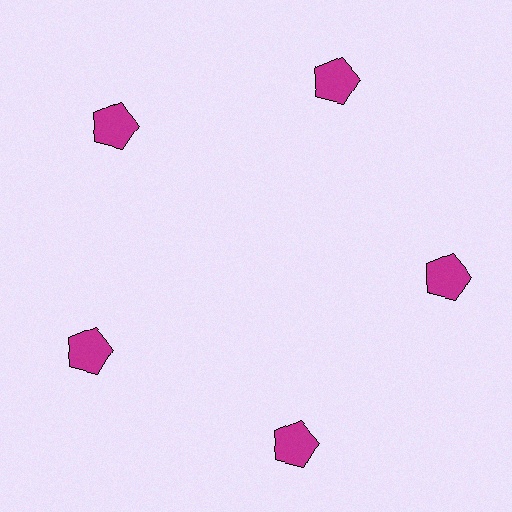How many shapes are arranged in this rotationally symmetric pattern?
There are 5 shapes, arranged in 5 groups of 1.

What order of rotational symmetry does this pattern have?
This pattern has 5-fold rotational symmetry.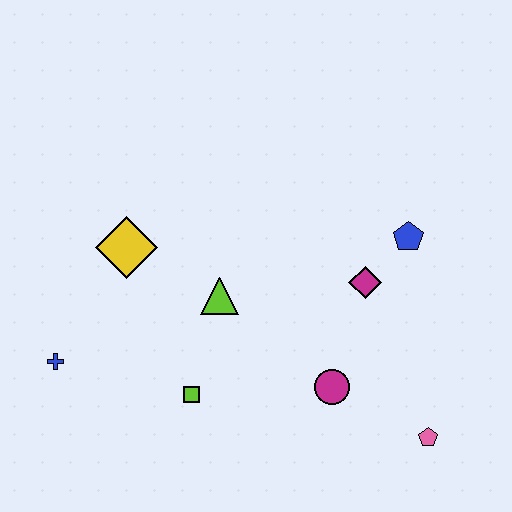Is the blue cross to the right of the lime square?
No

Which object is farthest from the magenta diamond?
The blue cross is farthest from the magenta diamond.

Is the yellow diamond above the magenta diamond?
Yes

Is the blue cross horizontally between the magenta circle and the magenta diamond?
No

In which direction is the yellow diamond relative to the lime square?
The yellow diamond is above the lime square.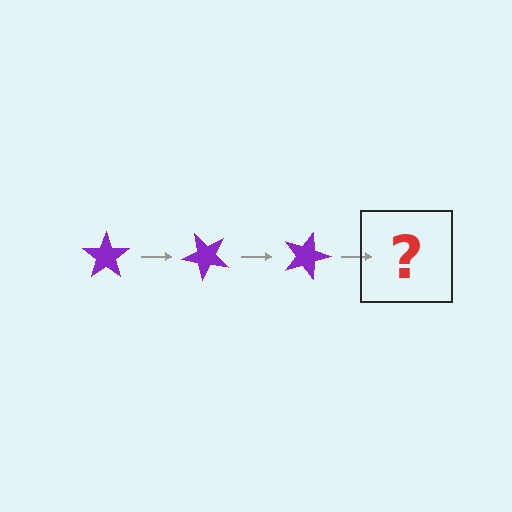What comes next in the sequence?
The next element should be a purple star rotated 135 degrees.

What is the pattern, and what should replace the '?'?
The pattern is that the star rotates 45 degrees each step. The '?' should be a purple star rotated 135 degrees.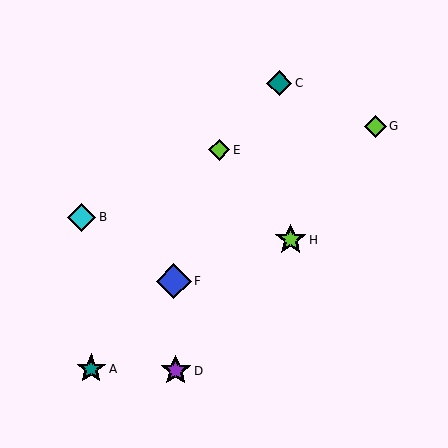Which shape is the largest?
The blue diamond (labeled F) is the largest.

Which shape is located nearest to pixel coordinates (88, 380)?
The teal star (labeled A) at (91, 369) is nearest to that location.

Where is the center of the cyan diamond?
The center of the cyan diamond is at (82, 217).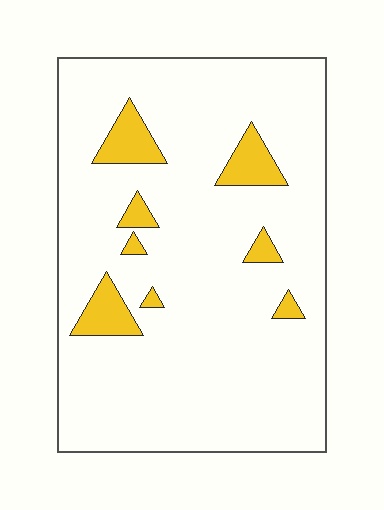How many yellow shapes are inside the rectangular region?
8.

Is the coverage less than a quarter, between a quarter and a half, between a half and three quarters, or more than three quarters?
Less than a quarter.